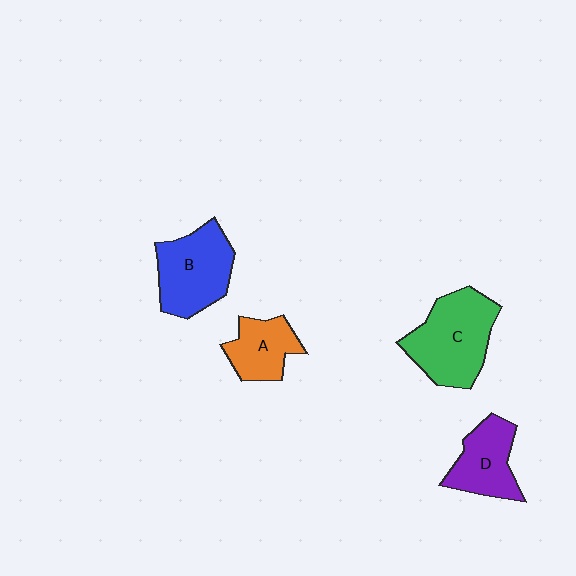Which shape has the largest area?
Shape C (green).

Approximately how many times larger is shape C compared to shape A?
Approximately 1.7 times.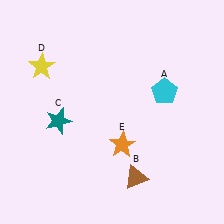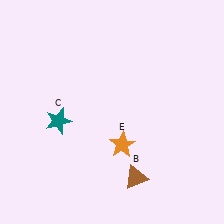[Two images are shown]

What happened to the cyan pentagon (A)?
The cyan pentagon (A) was removed in Image 2. It was in the top-right area of Image 1.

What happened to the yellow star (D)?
The yellow star (D) was removed in Image 2. It was in the top-left area of Image 1.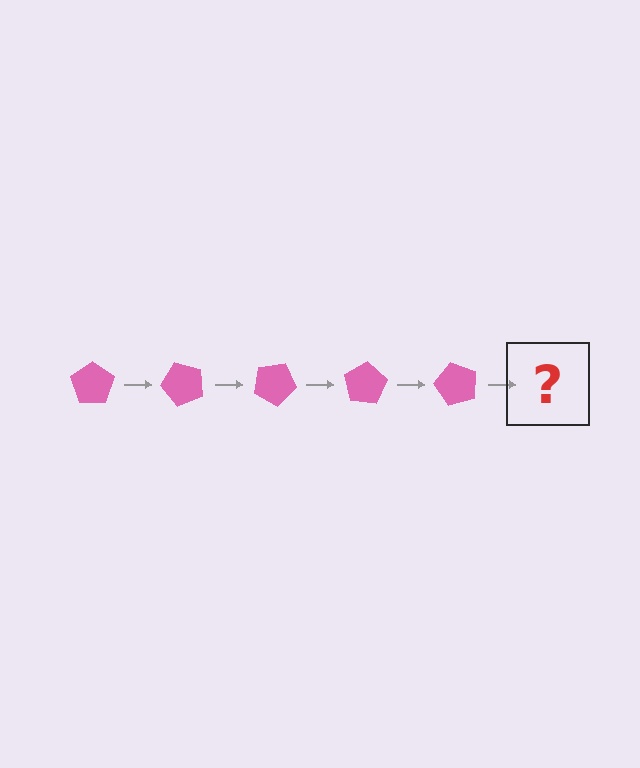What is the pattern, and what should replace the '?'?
The pattern is that the pentagon rotates 50 degrees each step. The '?' should be a pink pentagon rotated 250 degrees.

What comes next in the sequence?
The next element should be a pink pentagon rotated 250 degrees.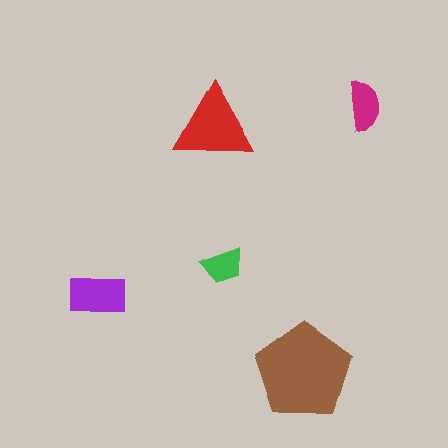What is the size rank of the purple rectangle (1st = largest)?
3rd.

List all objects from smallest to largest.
The green trapezoid, the magenta semicircle, the purple rectangle, the red triangle, the brown pentagon.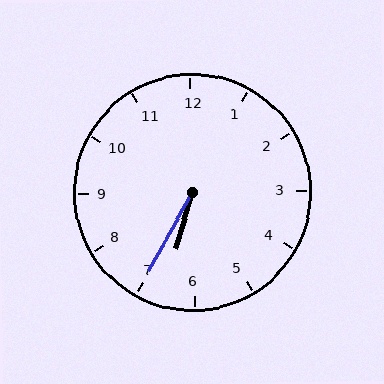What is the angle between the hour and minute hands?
Approximately 12 degrees.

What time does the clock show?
6:35.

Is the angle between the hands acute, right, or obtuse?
It is acute.